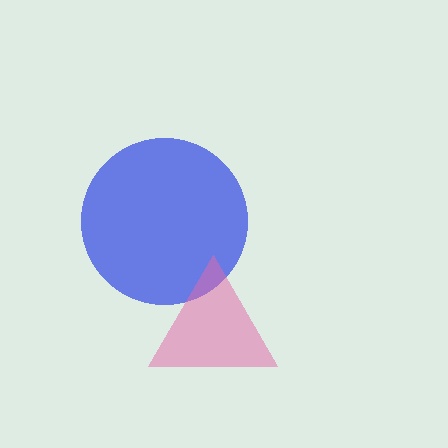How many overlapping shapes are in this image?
There are 2 overlapping shapes in the image.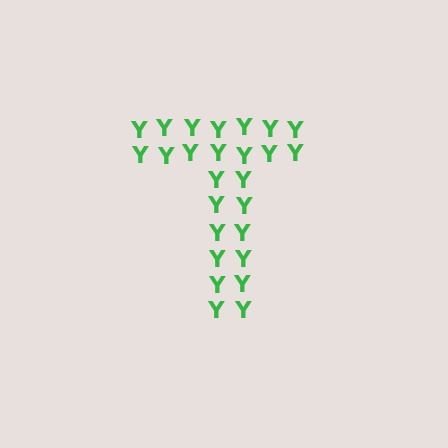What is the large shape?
The large shape is the letter T.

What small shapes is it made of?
It is made of small letter Y's.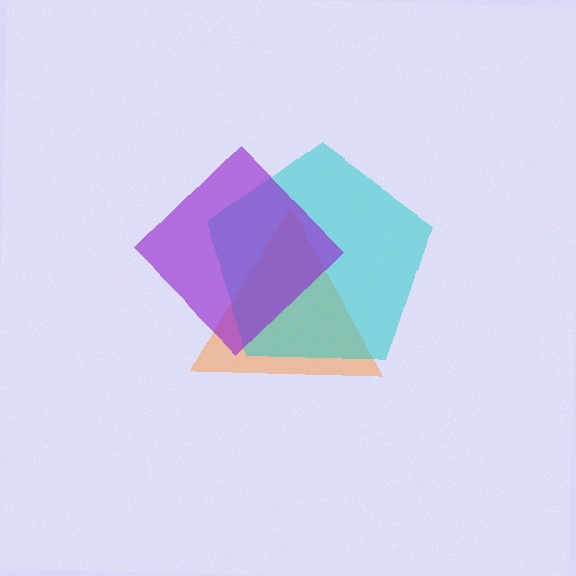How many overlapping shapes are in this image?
There are 3 overlapping shapes in the image.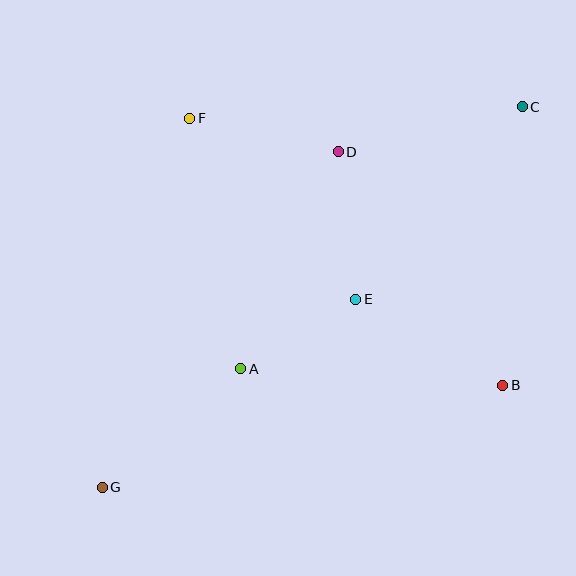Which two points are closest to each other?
Points A and E are closest to each other.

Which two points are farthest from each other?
Points C and G are farthest from each other.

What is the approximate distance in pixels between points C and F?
The distance between C and F is approximately 333 pixels.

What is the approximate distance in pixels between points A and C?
The distance between A and C is approximately 385 pixels.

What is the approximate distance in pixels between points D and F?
The distance between D and F is approximately 152 pixels.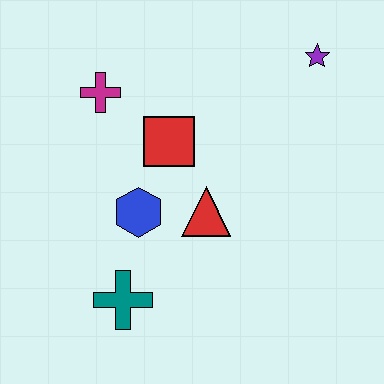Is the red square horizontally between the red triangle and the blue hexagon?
Yes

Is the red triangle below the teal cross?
No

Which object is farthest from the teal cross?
The purple star is farthest from the teal cross.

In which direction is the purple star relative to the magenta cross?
The purple star is to the right of the magenta cross.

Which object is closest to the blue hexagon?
The red triangle is closest to the blue hexagon.